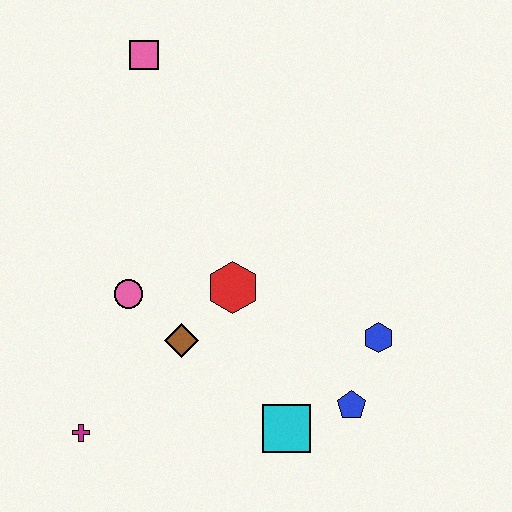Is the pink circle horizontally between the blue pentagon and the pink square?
No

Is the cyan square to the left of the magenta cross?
No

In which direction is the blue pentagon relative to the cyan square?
The blue pentagon is to the right of the cyan square.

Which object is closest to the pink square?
The pink circle is closest to the pink square.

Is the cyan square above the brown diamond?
No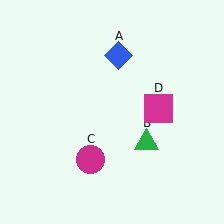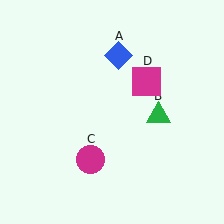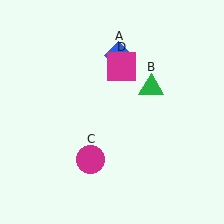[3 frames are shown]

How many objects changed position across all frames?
2 objects changed position: green triangle (object B), magenta square (object D).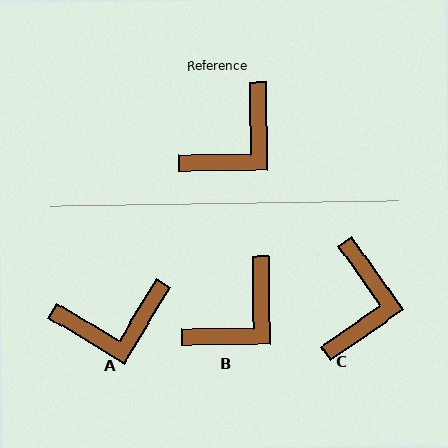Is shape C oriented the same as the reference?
No, it is off by about 35 degrees.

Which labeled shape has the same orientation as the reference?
B.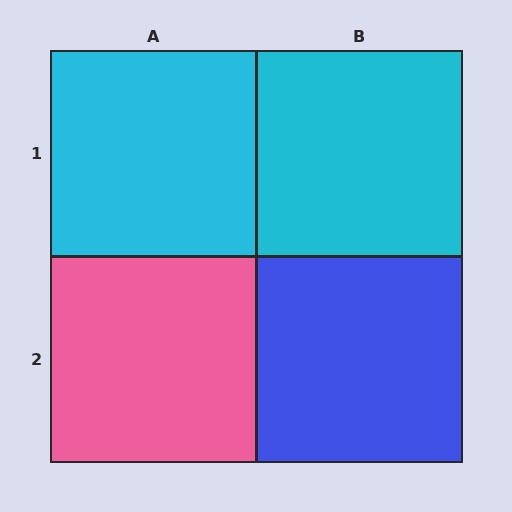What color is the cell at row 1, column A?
Cyan.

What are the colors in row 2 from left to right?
Pink, blue.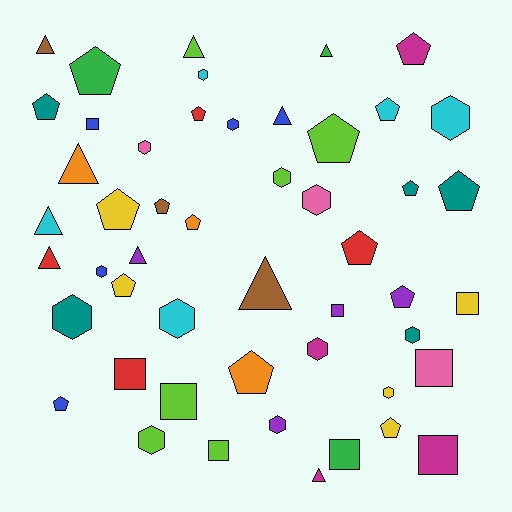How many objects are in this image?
There are 50 objects.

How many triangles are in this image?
There are 10 triangles.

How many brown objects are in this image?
There are 3 brown objects.